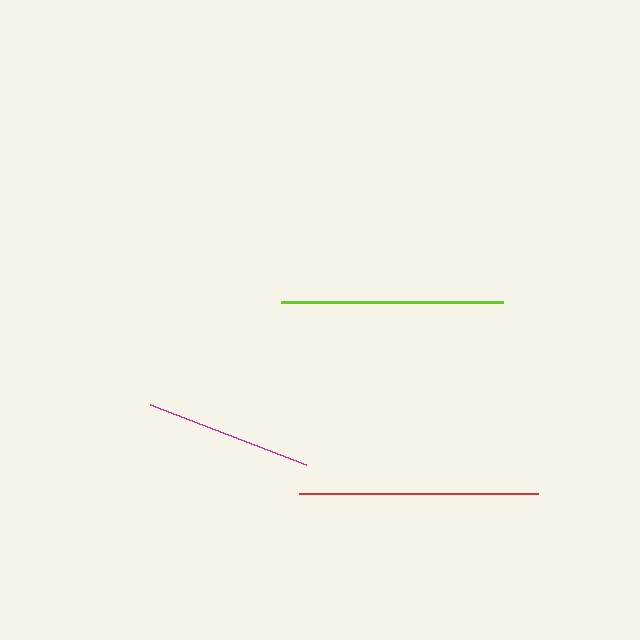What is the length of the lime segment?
The lime segment is approximately 222 pixels long.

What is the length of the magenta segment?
The magenta segment is approximately 167 pixels long.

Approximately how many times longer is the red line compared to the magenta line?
The red line is approximately 1.4 times the length of the magenta line.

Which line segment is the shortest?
The magenta line is the shortest at approximately 167 pixels.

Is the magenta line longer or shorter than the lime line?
The lime line is longer than the magenta line.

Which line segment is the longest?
The red line is the longest at approximately 239 pixels.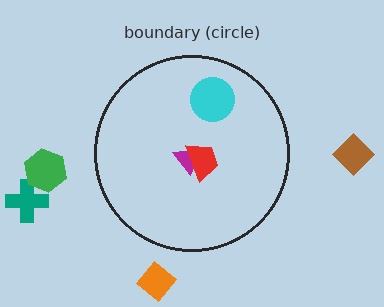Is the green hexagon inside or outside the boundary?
Outside.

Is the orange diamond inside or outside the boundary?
Outside.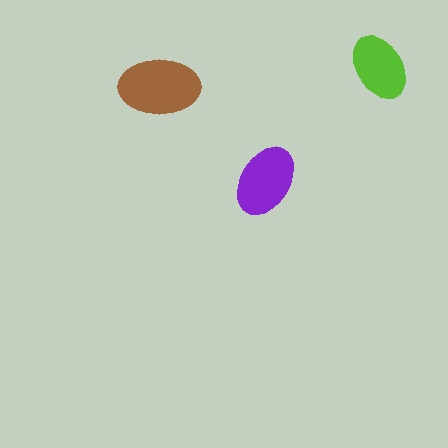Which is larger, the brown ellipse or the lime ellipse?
The brown one.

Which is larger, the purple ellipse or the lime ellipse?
The purple one.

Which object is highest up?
The lime ellipse is topmost.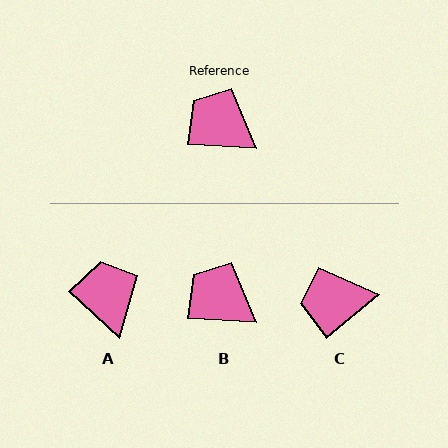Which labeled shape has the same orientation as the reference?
B.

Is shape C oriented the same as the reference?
No, it is off by about 44 degrees.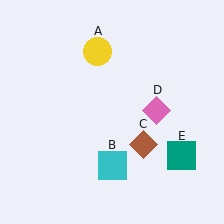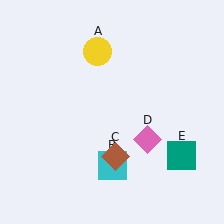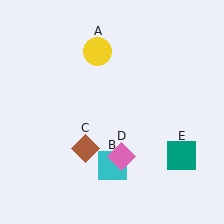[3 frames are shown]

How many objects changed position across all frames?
2 objects changed position: brown diamond (object C), pink diamond (object D).